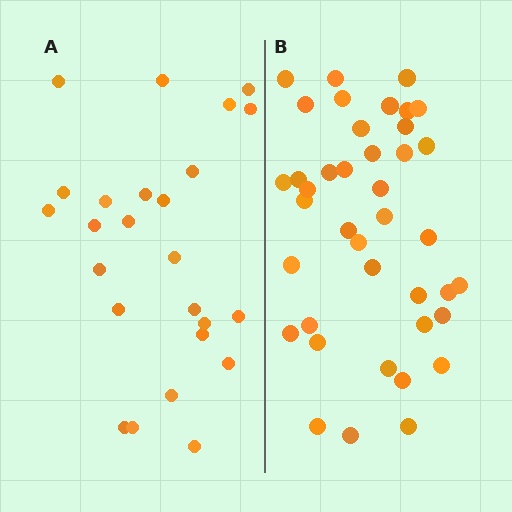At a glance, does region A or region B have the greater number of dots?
Region B (the right region) has more dots.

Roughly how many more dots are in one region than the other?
Region B has approximately 15 more dots than region A.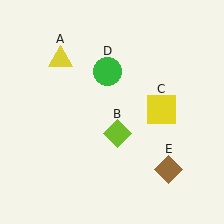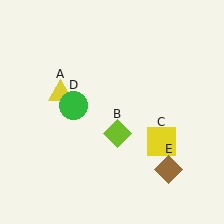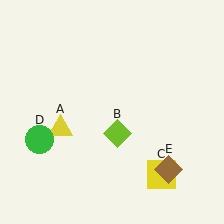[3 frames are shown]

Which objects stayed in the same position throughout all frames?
Lime diamond (object B) and brown diamond (object E) remained stationary.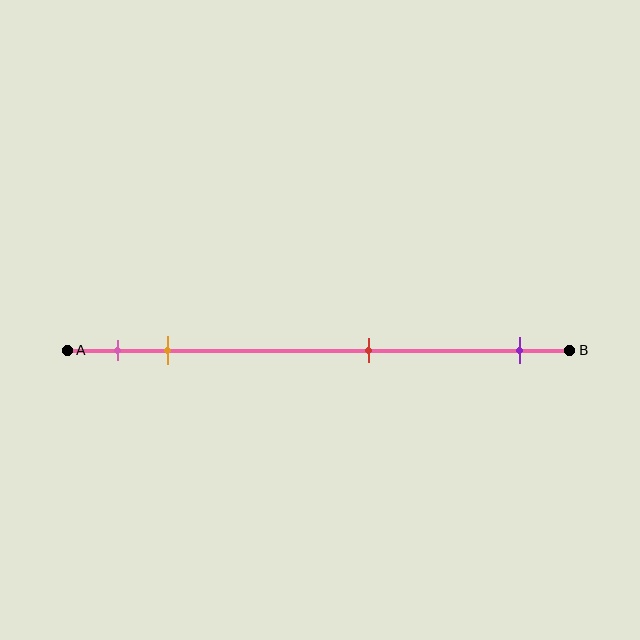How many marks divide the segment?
There are 4 marks dividing the segment.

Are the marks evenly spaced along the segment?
No, the marks are not evenly spaced.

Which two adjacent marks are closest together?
The pink and orange marks are the closest adjacent pair.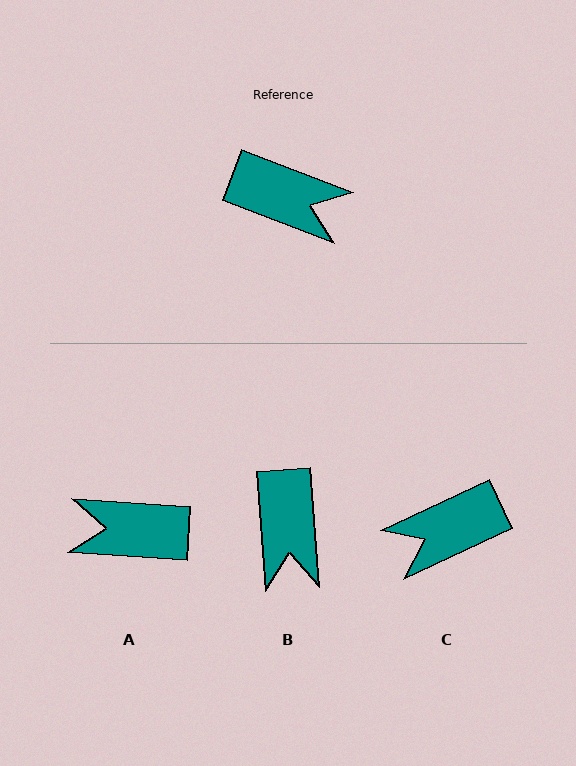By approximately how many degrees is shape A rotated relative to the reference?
Approximately 163 degrees clockwise.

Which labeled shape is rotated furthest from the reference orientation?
A, about 163 degrees away.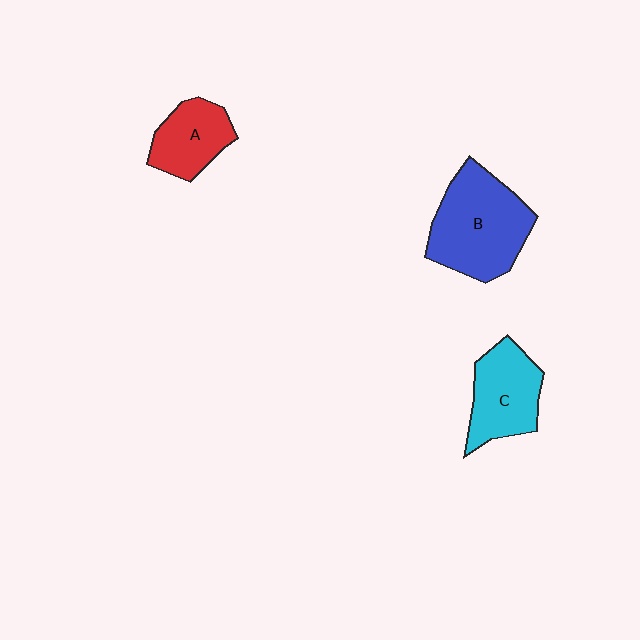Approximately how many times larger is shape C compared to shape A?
Approximately 1.3 times.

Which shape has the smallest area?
Shape A (red).